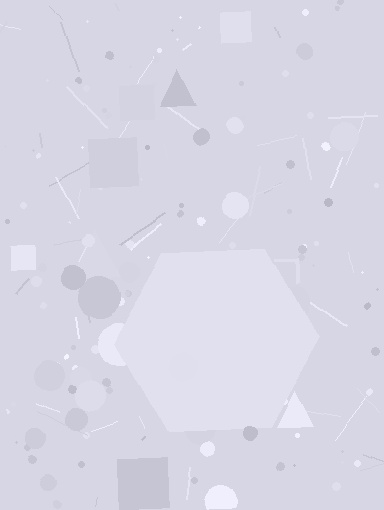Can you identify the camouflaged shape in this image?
The camouflaged shape is a hexagon.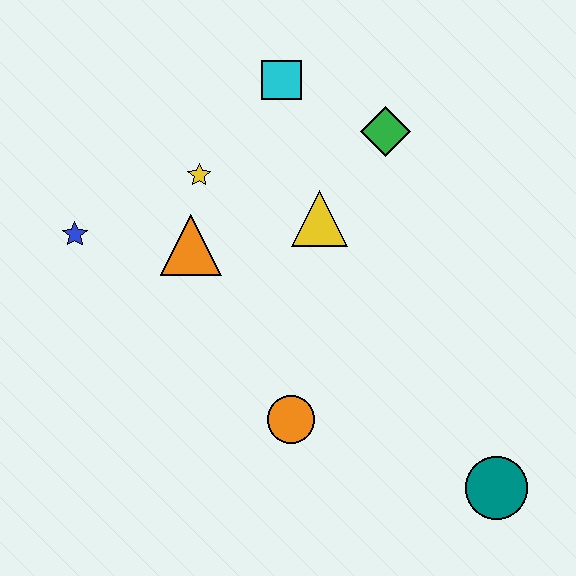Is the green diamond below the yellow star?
No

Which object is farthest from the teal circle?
The blue star is farthest from the teal circle.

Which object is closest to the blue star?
The orange triangle is closest to the blue star.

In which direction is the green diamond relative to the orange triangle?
The green diamond is to the right of the orange triangle.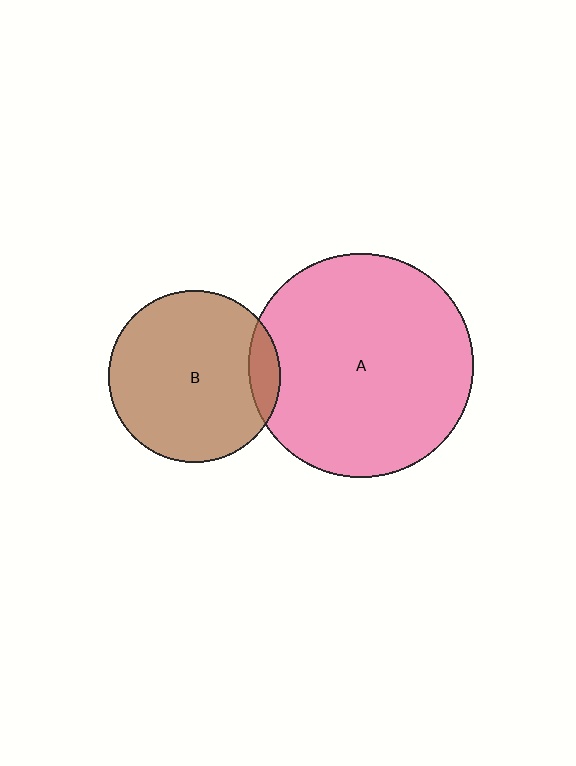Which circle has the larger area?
Circle A (pink).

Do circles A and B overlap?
Yes.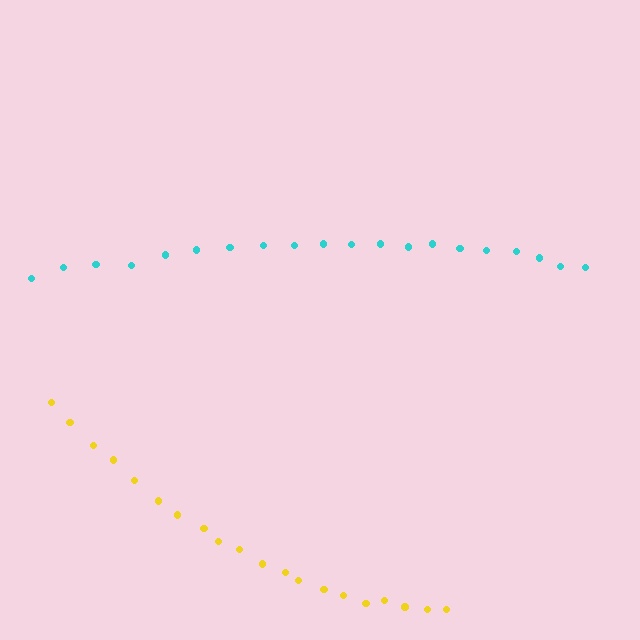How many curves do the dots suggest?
There are 2 distinct paths.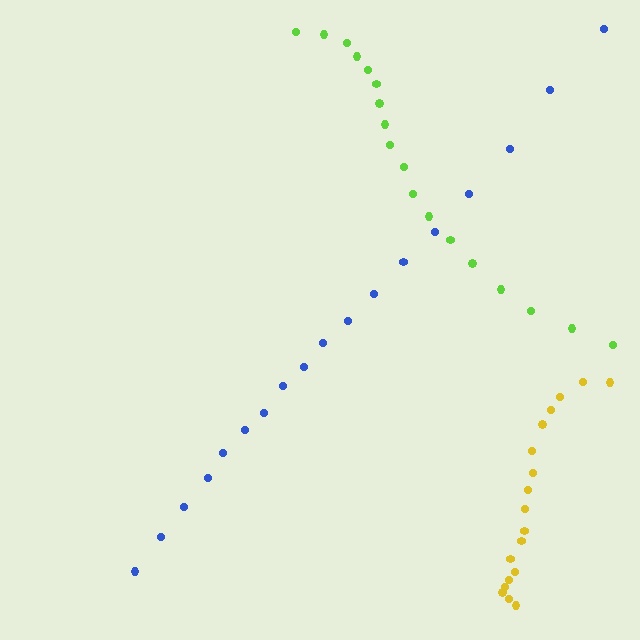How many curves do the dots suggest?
There are 3 distinct paths.